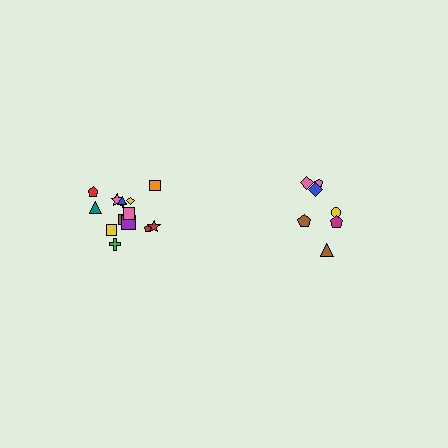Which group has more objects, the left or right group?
The left group.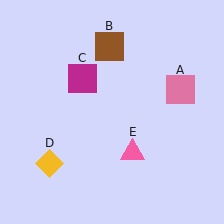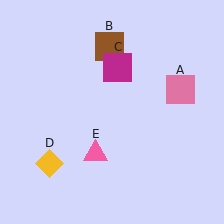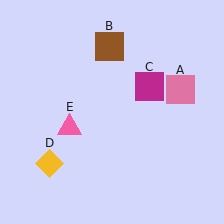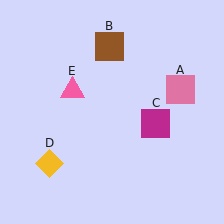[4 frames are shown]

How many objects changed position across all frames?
2 objects changed position: magenta square (object C), pink triangle (object E).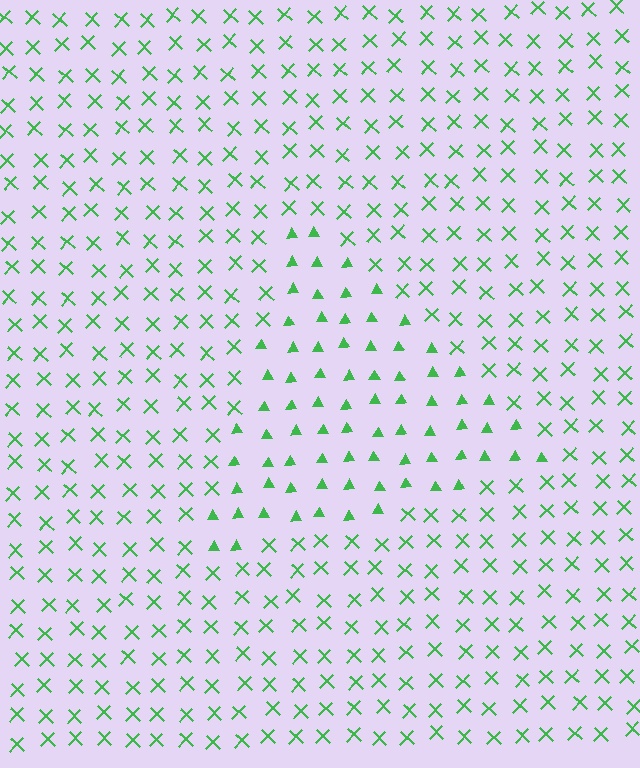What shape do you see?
I see a triangle.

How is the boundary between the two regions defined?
The boundary is defined by a change in element shape: triangles inside vs. X marks outside. All elements share the same color and spacing.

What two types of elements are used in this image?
The image uses triangles inside the triangle region and X marks outside it.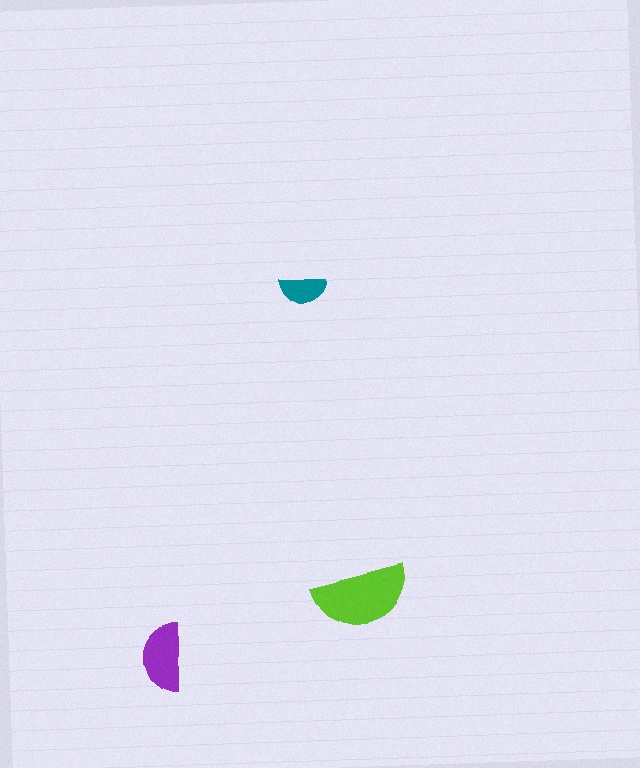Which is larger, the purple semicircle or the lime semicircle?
The lime one.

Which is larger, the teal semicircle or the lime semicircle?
The lime one.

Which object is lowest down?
The purple semicircle is bottommost.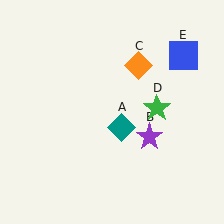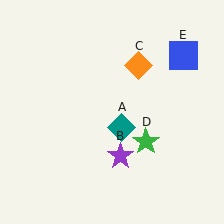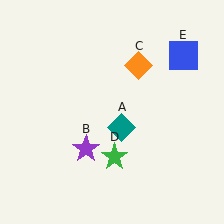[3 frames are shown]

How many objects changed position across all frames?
2 objects changed position: purple star (object B), green star (object D).